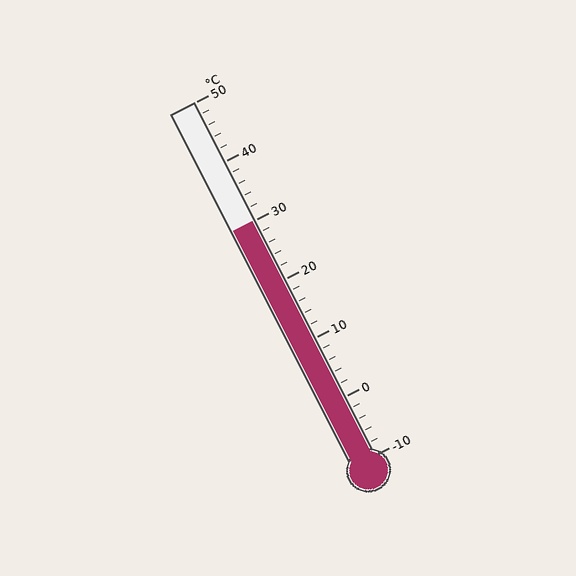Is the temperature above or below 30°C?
The temperature is at 30°C.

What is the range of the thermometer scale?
The thermometer scale ranges from -10°C to 50°C.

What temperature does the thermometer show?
The thermometer shows approximately 30°C.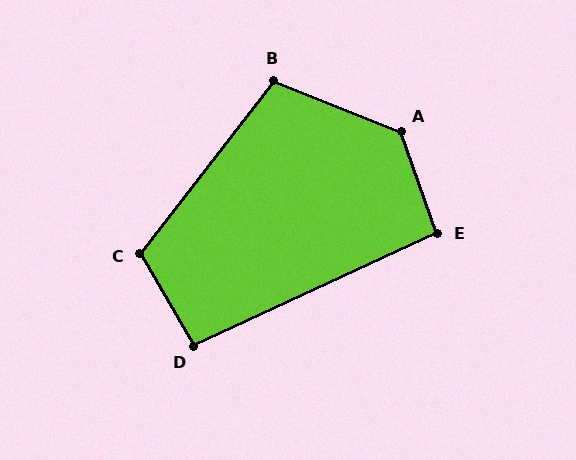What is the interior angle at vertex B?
Approximately 106 degrees (obtuse).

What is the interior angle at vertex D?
Approximately 95 degrees (obtuse).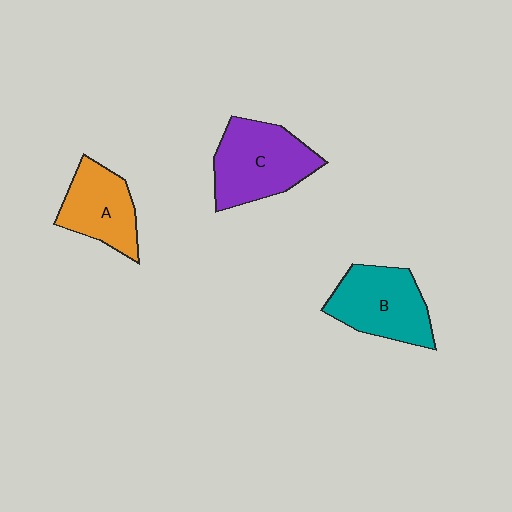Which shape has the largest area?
Shape C (purple).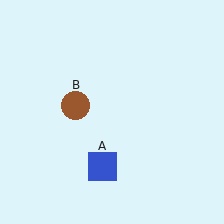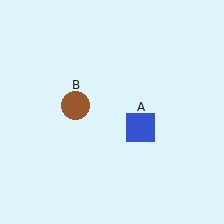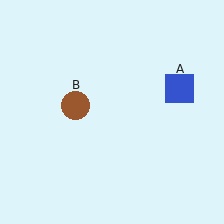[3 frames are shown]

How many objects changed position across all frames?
1 object changed position: blue square (object A).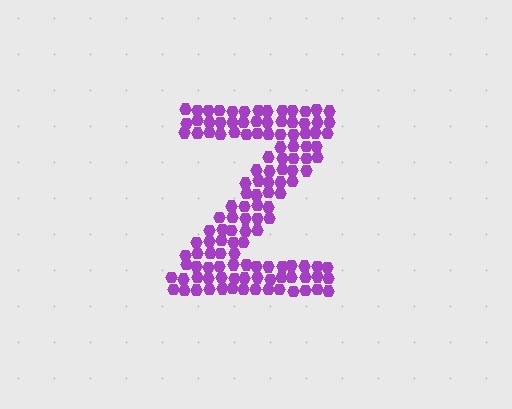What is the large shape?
The large shape is the letter Z.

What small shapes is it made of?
It is made of small hexagons.